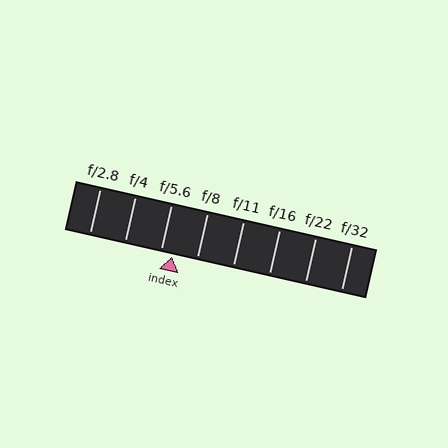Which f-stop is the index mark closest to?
The index mark is closest to f/5.6.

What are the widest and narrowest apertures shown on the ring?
The widest aperture shown is f/2.8 and the narrowest is f/32.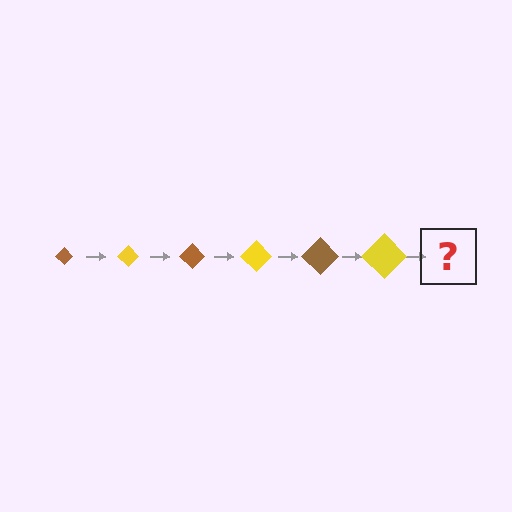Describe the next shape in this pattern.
It should be a brown diamond, larger than the previous one.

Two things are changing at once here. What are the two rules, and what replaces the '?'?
The two rules are that the diamond grows larger each step and the color cycles through brown and yellow. The '?' should be a brown diamond, larger than the previous one.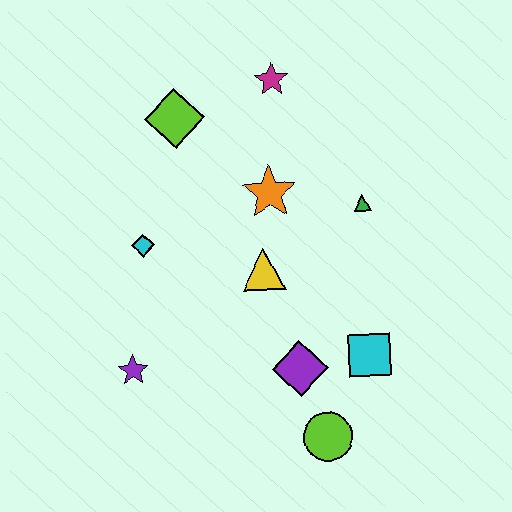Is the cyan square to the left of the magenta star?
No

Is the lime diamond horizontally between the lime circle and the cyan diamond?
Yes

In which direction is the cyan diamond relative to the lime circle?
The cyan diamond is above the lime circle.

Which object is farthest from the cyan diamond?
The lime circle is farthest from the cyan diamond.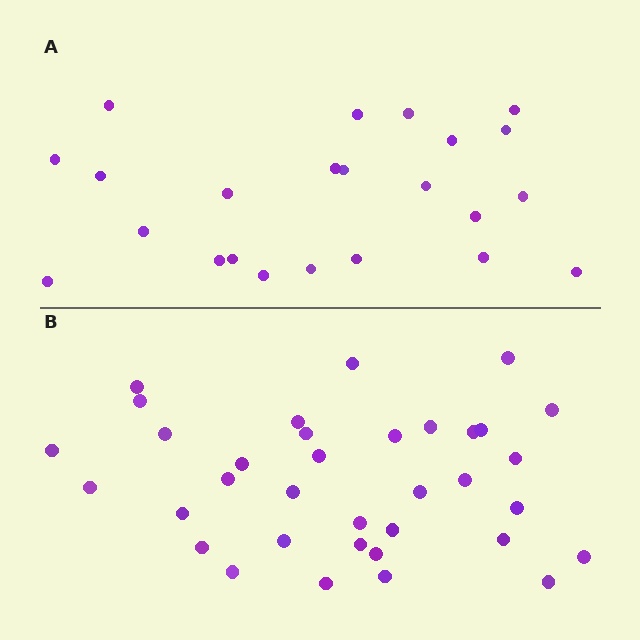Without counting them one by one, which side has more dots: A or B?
Region B (the bottom region) has more dots.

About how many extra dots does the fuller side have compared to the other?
Region B has roughly 12 or so more dots than region A.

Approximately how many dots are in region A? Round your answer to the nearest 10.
About 20 dots. (The exact count is 23, which rounds to 20.)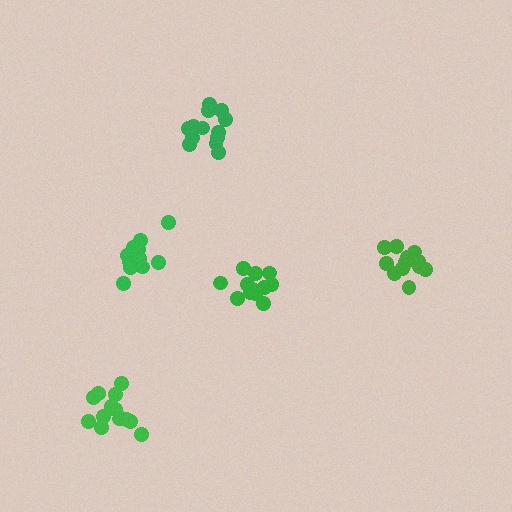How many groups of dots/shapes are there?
There are 5 groups.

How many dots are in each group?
Group 1: 13 dots, Group 2: 12 dots, Group 3: 13 dots, Group 4: 14 dots, Group 5: 13 dots (65 total).